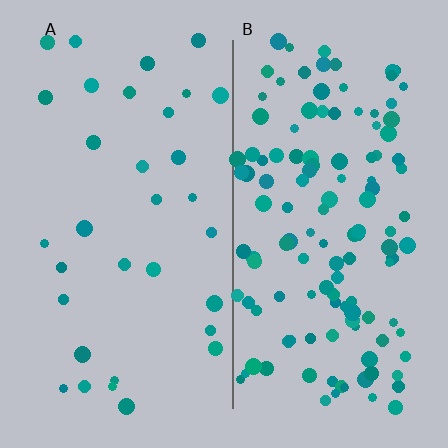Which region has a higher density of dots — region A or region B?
B (the right).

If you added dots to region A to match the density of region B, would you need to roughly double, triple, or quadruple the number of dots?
Approximately quadruple.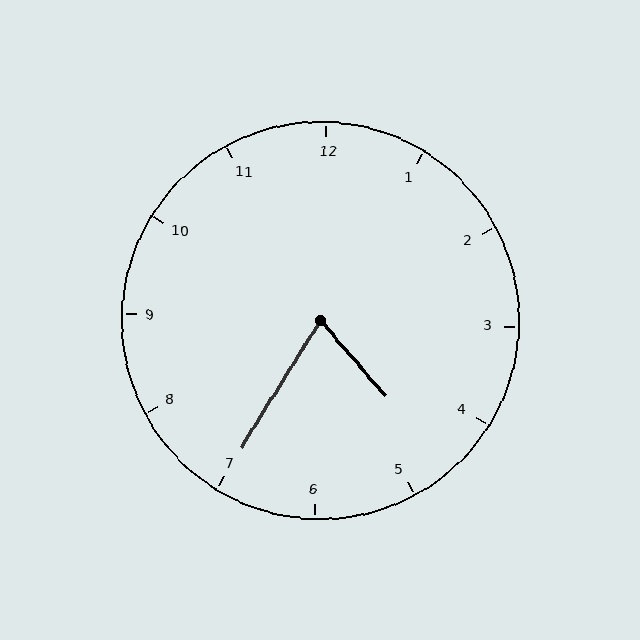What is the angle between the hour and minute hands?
Approximately 72 degrees.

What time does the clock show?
4:35.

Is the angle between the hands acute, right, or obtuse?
It is acute.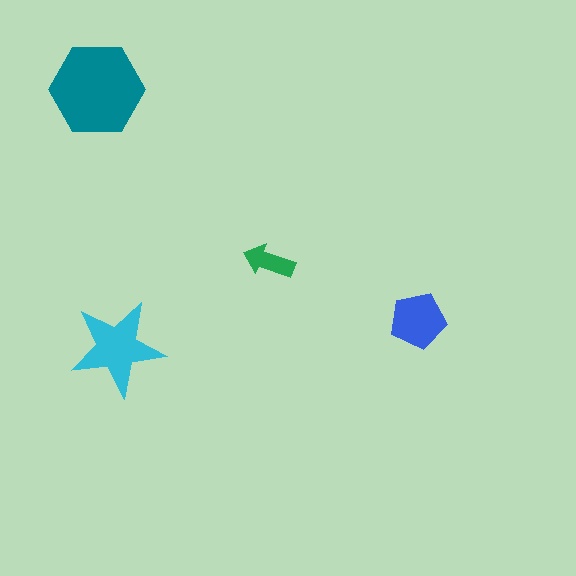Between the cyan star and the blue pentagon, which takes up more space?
The cyan star.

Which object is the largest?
The teal hexagon.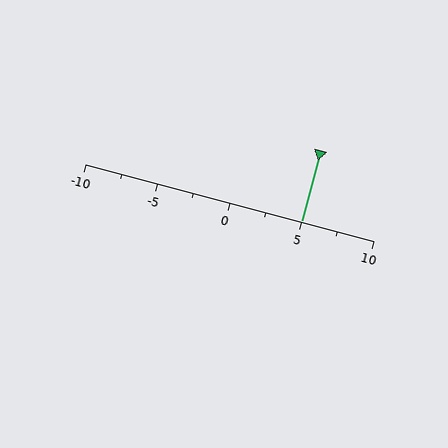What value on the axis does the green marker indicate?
The marker indicates approximately 5.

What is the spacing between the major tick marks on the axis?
The major ticks are spaced 5 apart.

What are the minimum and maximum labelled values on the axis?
The axis runs from -10 to 10.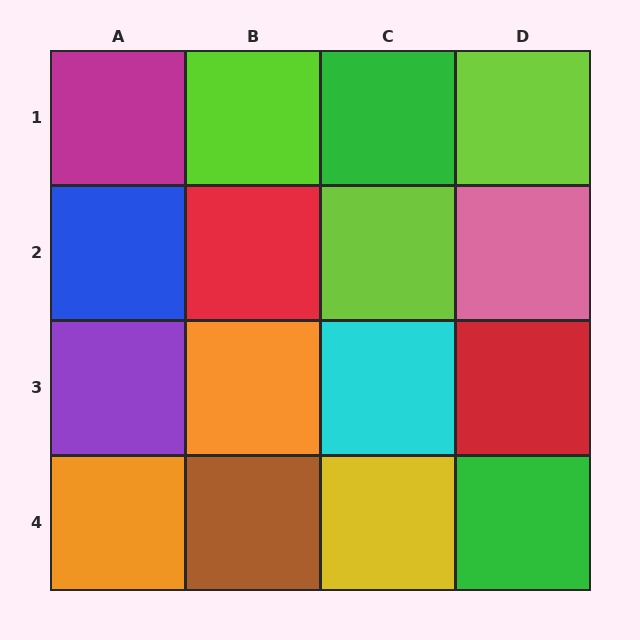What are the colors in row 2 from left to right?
Blue, red, lime, pink.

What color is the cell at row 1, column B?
Lime.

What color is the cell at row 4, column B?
Brown.